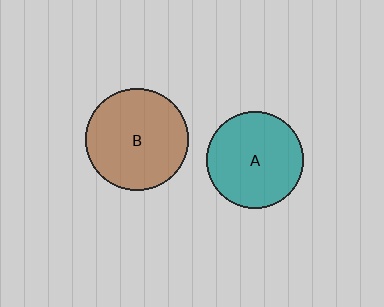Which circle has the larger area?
Circle B (brown).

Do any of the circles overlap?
No, none of the circles overlap.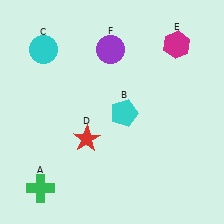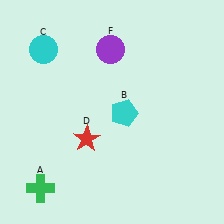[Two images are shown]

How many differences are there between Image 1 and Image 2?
There is 1 difference between the two images.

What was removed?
The magenta hexagon (E) was removed in Image 2.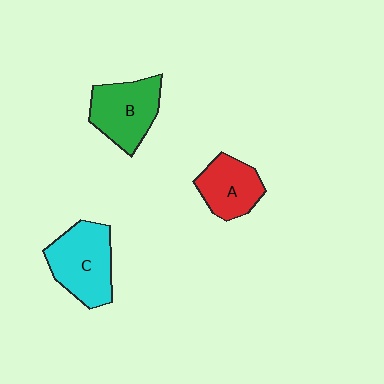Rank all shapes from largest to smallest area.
From largest to smallest: C (cyan), B (green), A (red).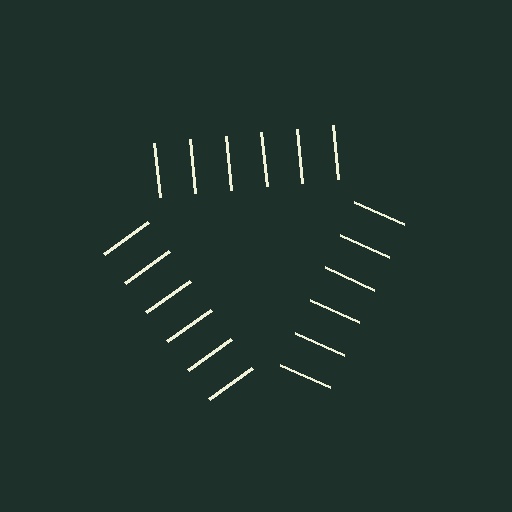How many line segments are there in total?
18 — 6 along each of the 3 edges.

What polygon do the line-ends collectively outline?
An illusory triangle — the line segments terminate on its edges but no continuous stroke is drawn.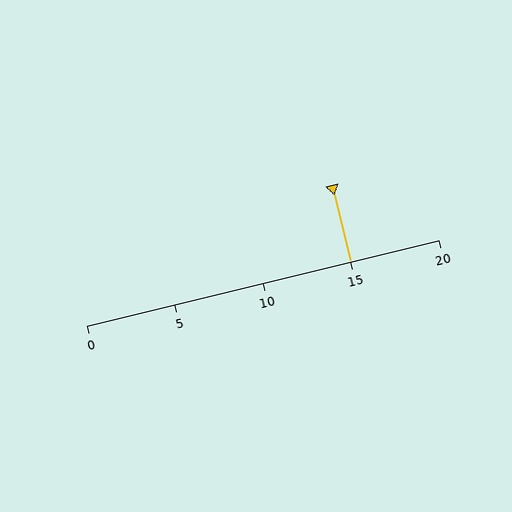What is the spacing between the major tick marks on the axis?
The major ticks are spaced 5 apart.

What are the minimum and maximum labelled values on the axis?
The axis runs from 0 to 20.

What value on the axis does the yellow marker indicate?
The marker indicates approximately 15.